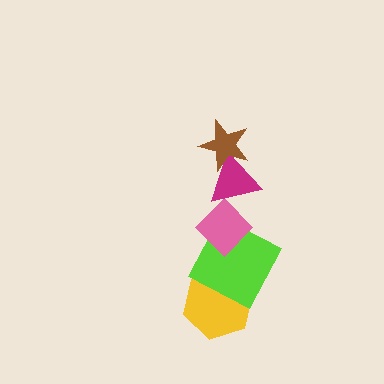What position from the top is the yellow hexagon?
The yellow hexagon is 5th from the top.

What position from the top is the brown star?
The brown star is 1st from the top.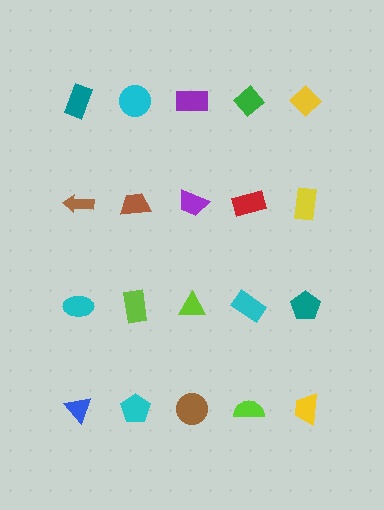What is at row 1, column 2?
A cyan circle.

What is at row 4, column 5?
A yellow trapezoid.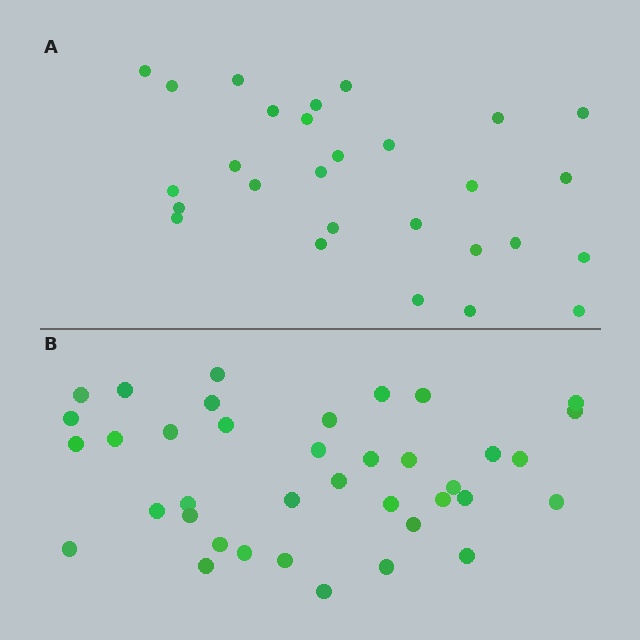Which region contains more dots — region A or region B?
Region B (the bottom region) has more dots.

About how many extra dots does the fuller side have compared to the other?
Region B has roughly 10 or so more dots than region A.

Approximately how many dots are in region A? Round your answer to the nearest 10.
About 30 dots. (The exact count is 28, which rounds to 30.)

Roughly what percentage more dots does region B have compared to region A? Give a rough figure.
About 35% more.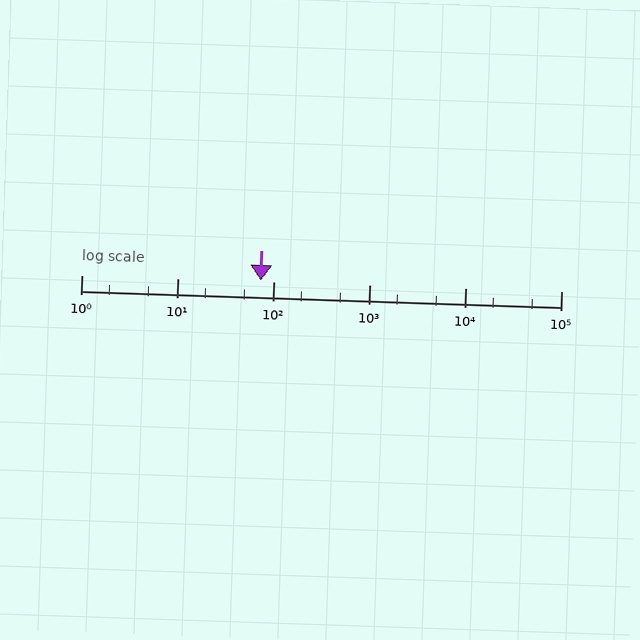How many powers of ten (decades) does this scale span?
The scale spans 5 decades, from 1 to 100000.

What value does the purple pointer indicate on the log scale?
The pointer indicates approximately 74.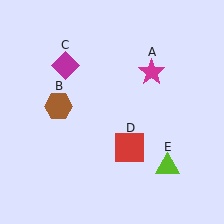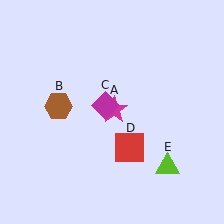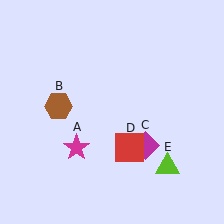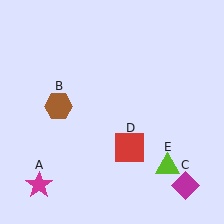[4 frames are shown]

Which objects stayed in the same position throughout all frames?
Brown hexagon (object B) and red square (object D) and lime triangle (object E) remained stationary.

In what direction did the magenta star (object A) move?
The magenta star (object A) moved down and to the left.